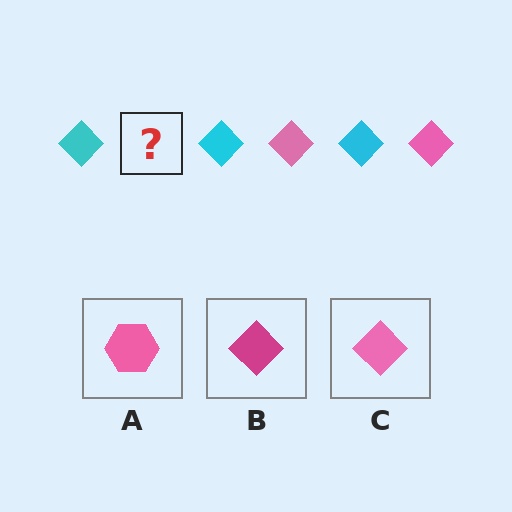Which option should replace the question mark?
Option C.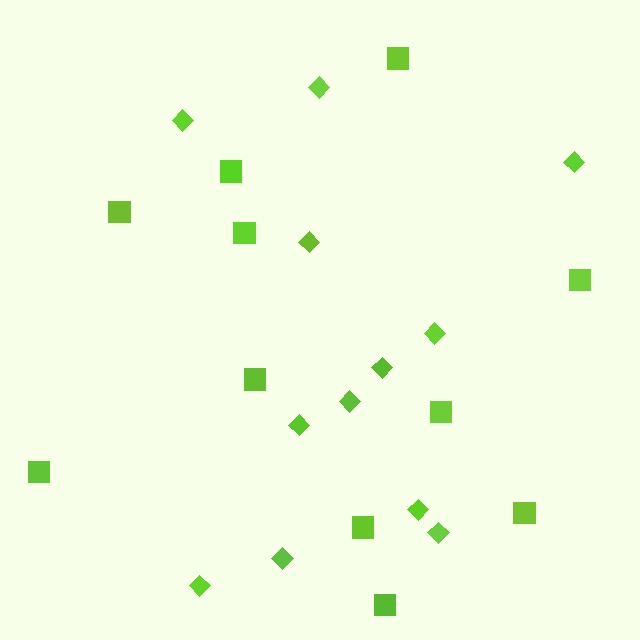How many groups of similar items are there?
There are 2 groups: one group of squares (11) and one group of diamonds (12).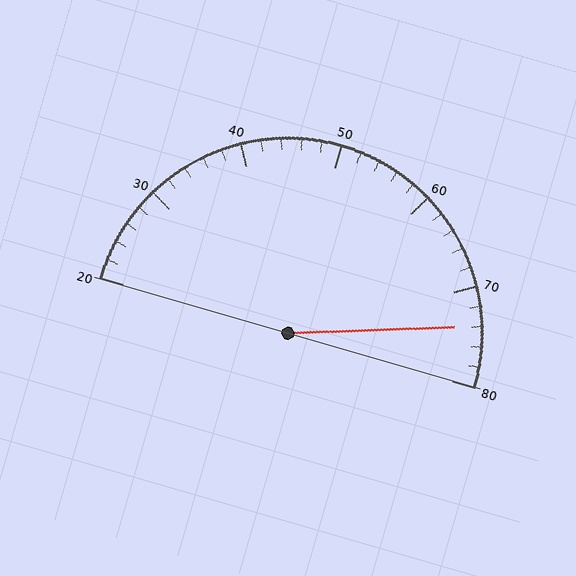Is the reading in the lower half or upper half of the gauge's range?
The reading is in the upper half of the range (20 to 80).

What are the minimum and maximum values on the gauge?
The gauge ranges from 20 to 80.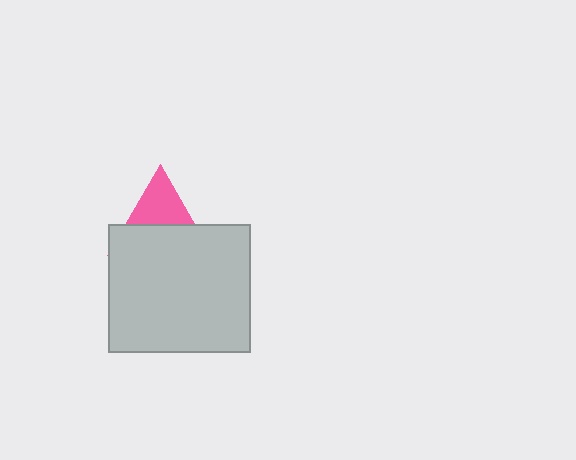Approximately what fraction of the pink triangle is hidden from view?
Roughly 58% of the pink triangle is hidden behind the light gray rectangle.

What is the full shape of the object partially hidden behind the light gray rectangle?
The partially hidden object is a pink triangle.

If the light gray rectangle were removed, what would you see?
You would see the complete pink triangle.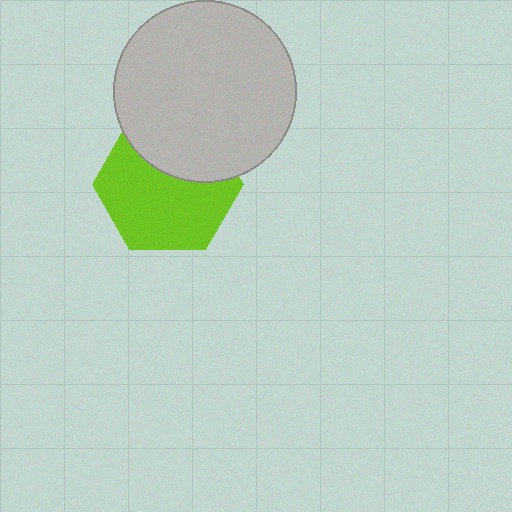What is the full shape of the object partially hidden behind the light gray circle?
The partially hidden object is a lime hexagon.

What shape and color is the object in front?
The object in front is a light gray circle.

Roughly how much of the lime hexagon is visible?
Most of it is visible (roughly 65%).